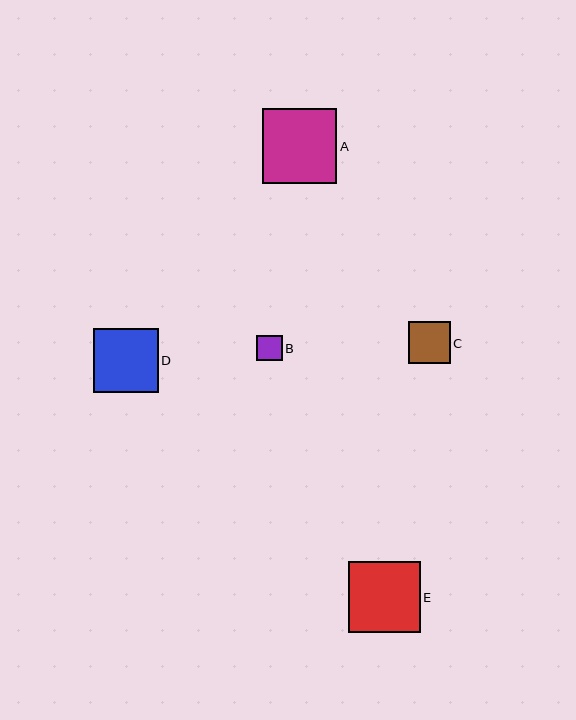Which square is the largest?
Square A is the largest with a size of approximately 74 pixels.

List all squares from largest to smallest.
From largest to smallest: A, E, D, C, B.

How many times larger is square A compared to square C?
Square A is approximately 1.8 times the size of square C.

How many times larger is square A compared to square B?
Square A is approximately 2.9 times the size of square B.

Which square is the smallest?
Square B is the smallest with a size of approximately 26 pixels.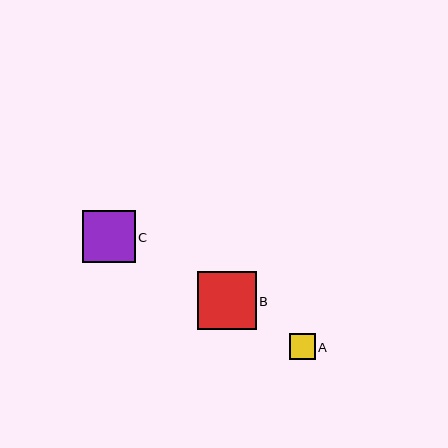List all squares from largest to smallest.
From largest to smallest: B, C, A.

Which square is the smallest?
Square A is the smallest with a size of approximately 26 pixels.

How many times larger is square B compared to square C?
Square B is approximately 1.1 times the size of square C.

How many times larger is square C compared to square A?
Square C is approximately 2.0 times the size of square A.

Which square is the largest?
Square B is the largest with a size of approximately 59 pixels.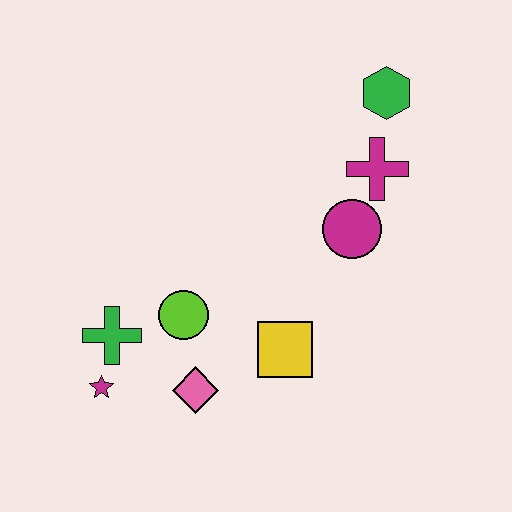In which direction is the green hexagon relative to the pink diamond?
The green hexagon is above the pink diamond.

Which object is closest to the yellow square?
The pink diamond is closest to the yellow square.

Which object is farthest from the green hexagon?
The magenta star is farthest from the green hexagon.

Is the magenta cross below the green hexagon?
Yes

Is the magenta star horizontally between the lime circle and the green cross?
No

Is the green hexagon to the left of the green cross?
No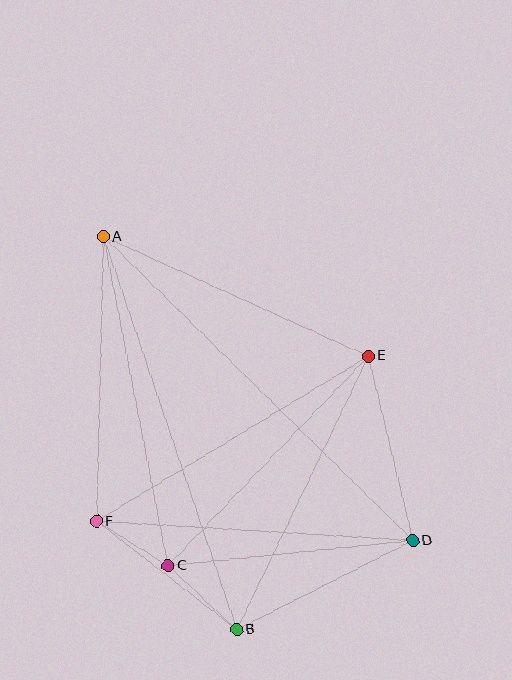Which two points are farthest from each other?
Points A and D are farthest from each other.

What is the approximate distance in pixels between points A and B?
The distance between A and B is approximately 415 pixels.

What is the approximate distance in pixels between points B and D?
The distance between B and D is approximately 197 pixels.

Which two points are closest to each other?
Points C and F are closest to each other.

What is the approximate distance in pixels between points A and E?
The distance between A and E is approximately 291 pixels.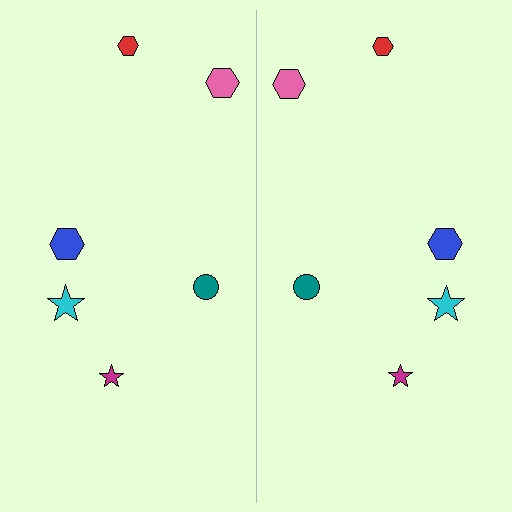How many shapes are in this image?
There are 12 shapes in this image.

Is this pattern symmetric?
Yes, this pattern has bilateral (reflection) symmetry.